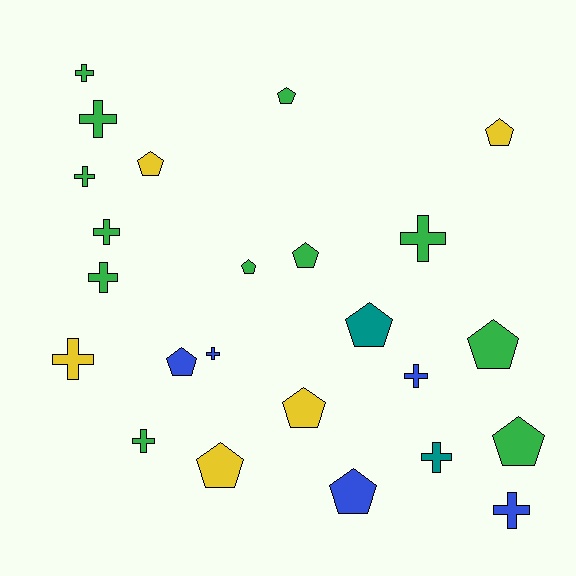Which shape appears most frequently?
Cross, with 12 objects.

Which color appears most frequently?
Green, with 12 objects.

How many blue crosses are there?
There are 3 blue crosses.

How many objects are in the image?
There are 24 objects.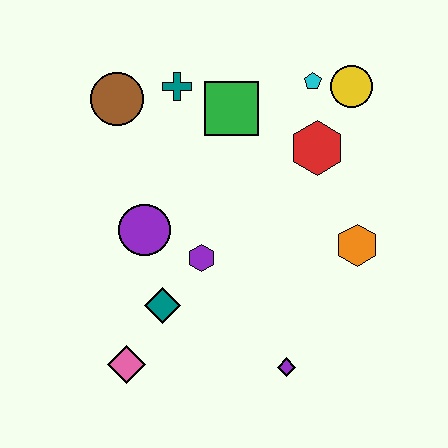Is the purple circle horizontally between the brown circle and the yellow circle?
Yes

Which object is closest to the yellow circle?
The cyan pentagon is closest to the yellow circle.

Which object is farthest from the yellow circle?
The pink diamond is farthest from the yellow circle.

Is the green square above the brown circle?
No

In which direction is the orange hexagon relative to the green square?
The orange hexagon is below the green square.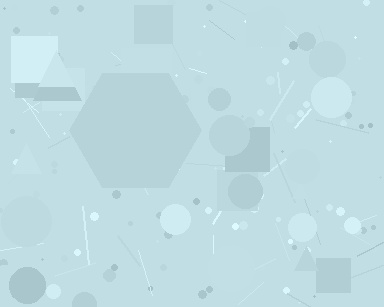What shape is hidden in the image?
A hexagon is hidden in the image.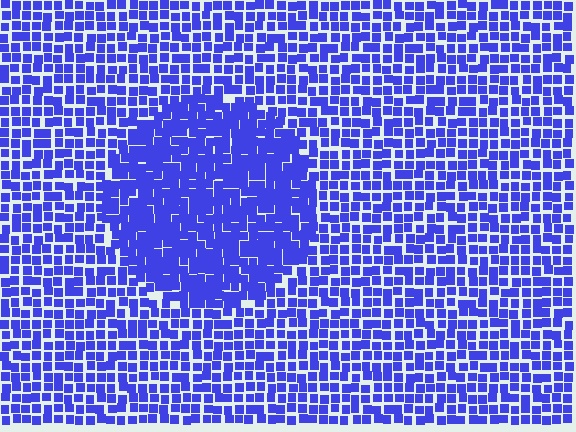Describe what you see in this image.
The image contains small blue elements arranged at two different densities. A circle-shaped region is visible where the elements are more densely packed than the surrounding area.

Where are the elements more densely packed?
The elements are more densely packed inside the circle boundary.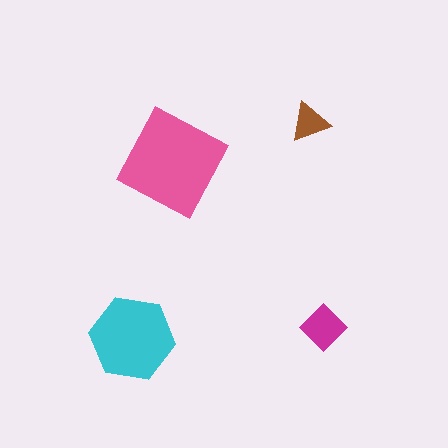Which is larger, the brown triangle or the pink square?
The pink square.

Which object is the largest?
The pink square.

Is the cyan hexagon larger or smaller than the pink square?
Smaller.